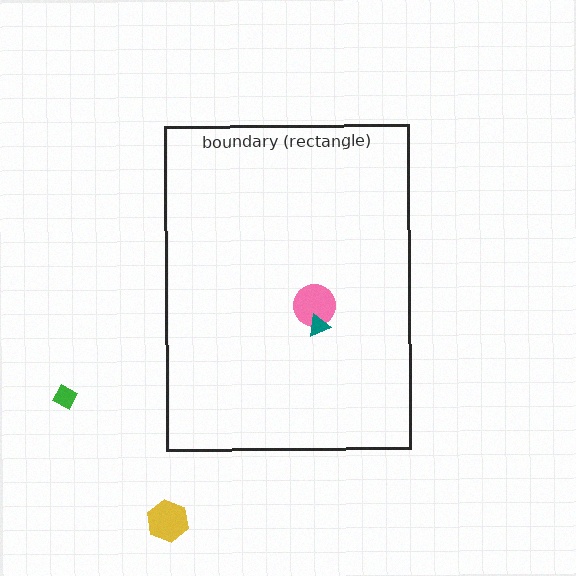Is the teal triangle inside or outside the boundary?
Inside.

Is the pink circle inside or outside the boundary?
Inside.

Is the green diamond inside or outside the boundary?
Outside.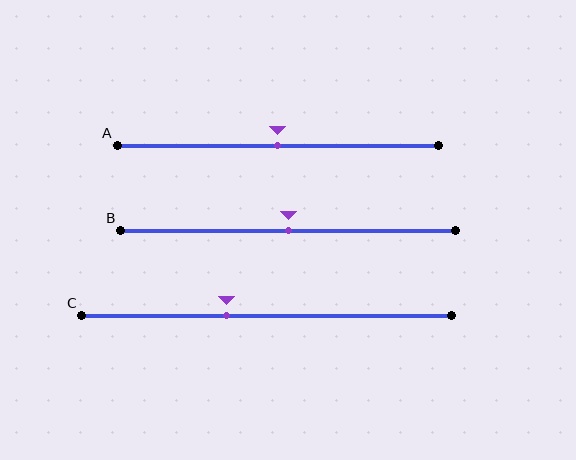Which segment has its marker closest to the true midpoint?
Segment A has its marker closest to the true midpoint.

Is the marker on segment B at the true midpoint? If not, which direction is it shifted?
Yes, the marker on segment B is at the true midpoint.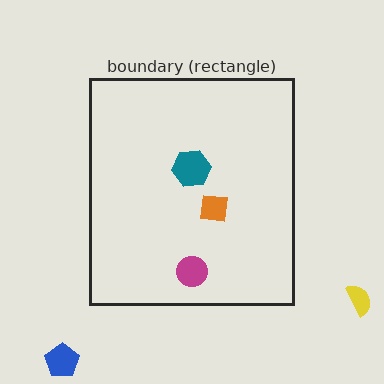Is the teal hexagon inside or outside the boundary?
Inside.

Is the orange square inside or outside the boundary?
Inside.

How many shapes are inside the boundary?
3 inside, 2 outside.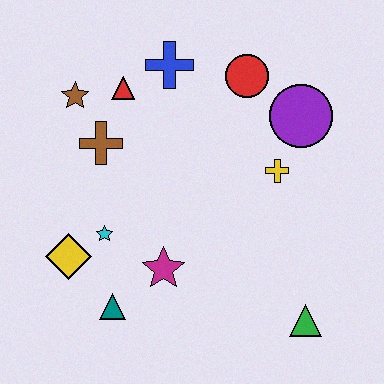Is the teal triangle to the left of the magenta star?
Yes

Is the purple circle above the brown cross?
Yes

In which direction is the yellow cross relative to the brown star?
The yellow cross is to the right of the brown star.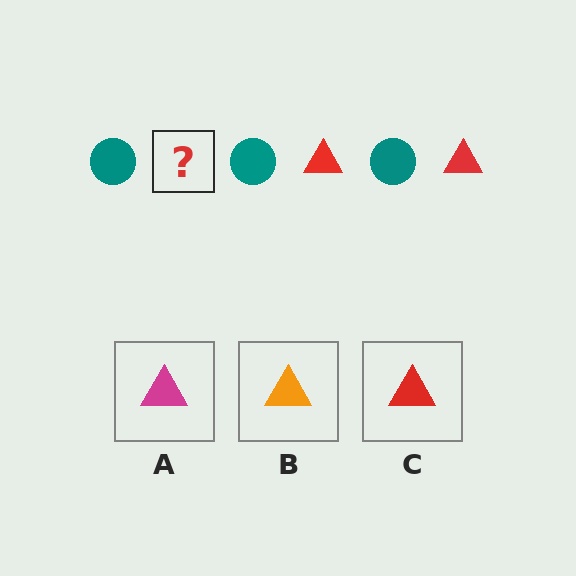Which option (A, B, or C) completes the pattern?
C.